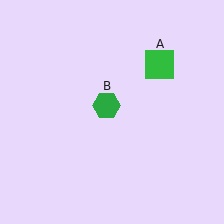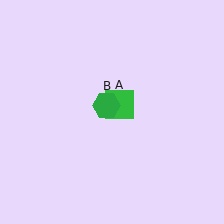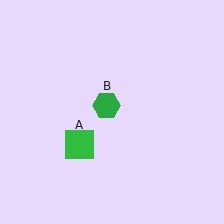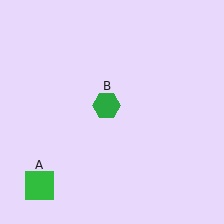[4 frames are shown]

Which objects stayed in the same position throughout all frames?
Green hexagon (object B) remained stationary.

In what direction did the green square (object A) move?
The green square (object A) moved down and to the left.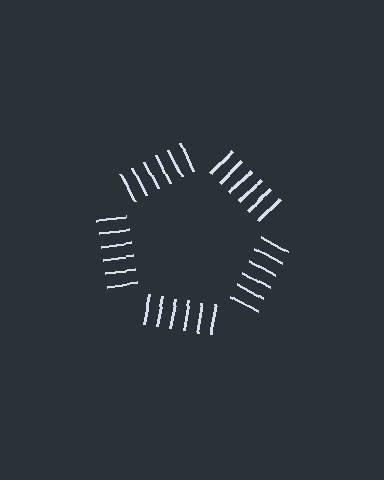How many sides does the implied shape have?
5 sides — the line-ends trace a pentagon.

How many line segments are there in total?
30 — 6 along each of the 5 edges.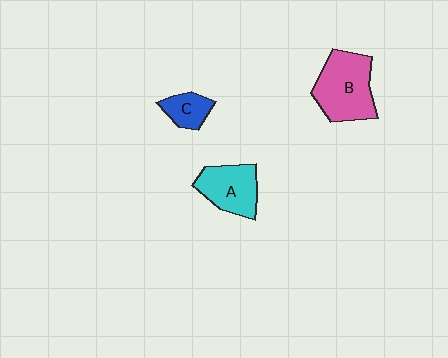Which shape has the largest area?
Shape B (pink).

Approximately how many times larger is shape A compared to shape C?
Approximately 1.8 times.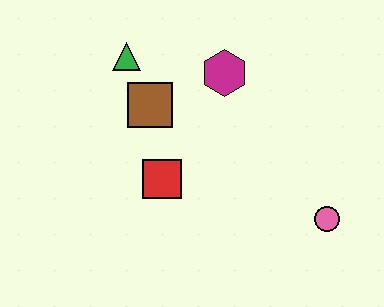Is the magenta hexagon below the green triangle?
Yes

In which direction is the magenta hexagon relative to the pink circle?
The magenta hexagon is above the pink circle.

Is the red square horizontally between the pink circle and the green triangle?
Yes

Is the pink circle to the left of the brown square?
No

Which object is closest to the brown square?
The green triangle is closest to the brown square.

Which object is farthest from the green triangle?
The pink circle is farthest from the green triangle.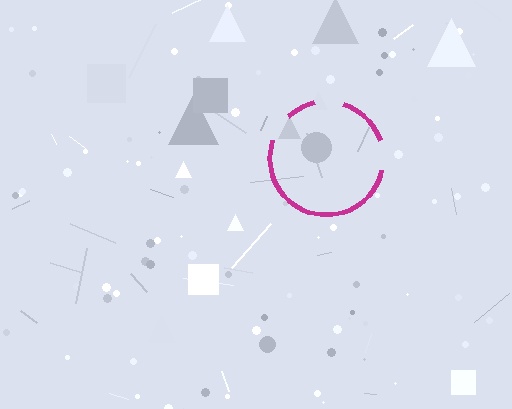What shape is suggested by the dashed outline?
The dashed outline suggests a circle.